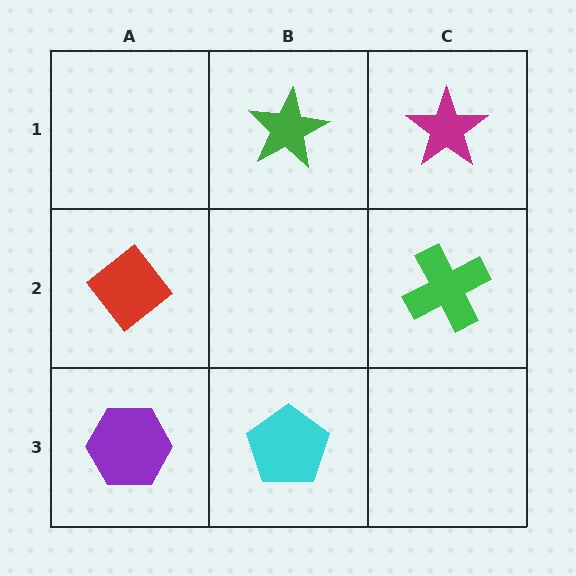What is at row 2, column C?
A green cross.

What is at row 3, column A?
A purple hexagon.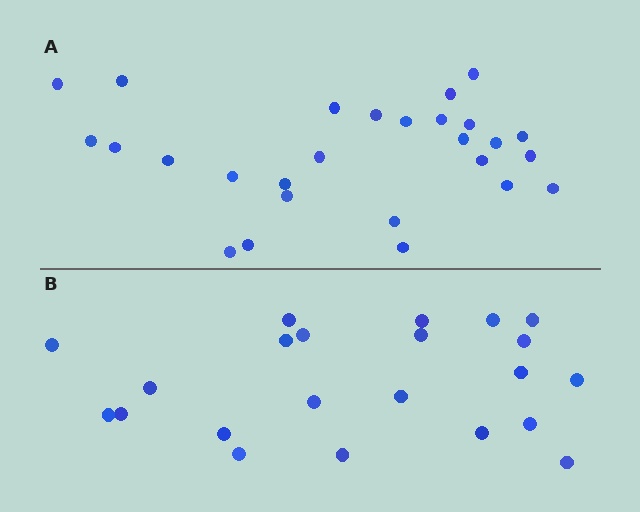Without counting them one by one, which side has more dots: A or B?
Region A (the top region) has more dots.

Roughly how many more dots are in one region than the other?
Region A has about 5 more dots than region B.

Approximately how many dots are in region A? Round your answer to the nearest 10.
About 30 dots. (The exact count is 27, which rounds to 30.)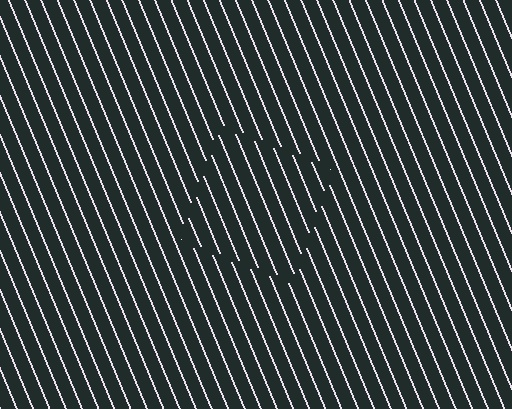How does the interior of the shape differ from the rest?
The interior of the shape contains the same grating, shifted by half a period — the contour is defined by the phase discontinuity where line-ends from the inner and outer gratings abut.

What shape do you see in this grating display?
An illusory square. The interior of the shape contains the same grating, shifted by half a period — the contour is defined by the phase discontinuity where line-ends from the inner and outer gratings abut.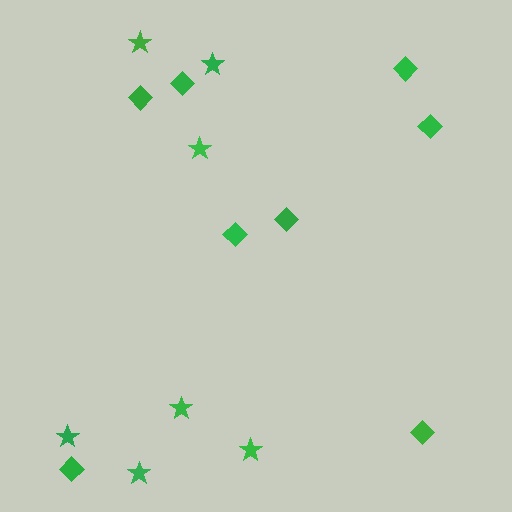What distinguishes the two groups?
There are 2 groups: one group of diamonds (8) and one group of stars (7).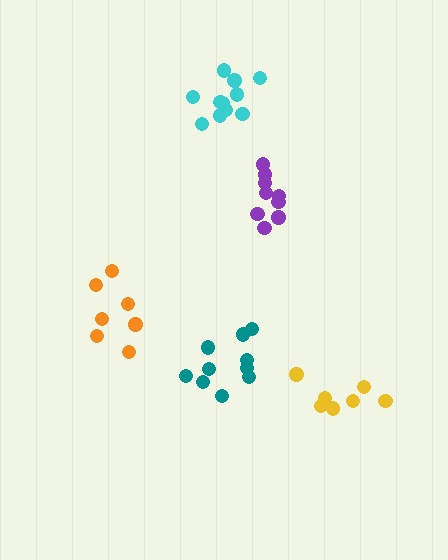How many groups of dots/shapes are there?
There are 5 groups.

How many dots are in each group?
Group 1: 7 dots, Group 2: 11 dots, Group 3: 9 dots, Group 4: 10 dots, Group 5: 7 dots (44 total).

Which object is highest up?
The cyan cluster is topmost.